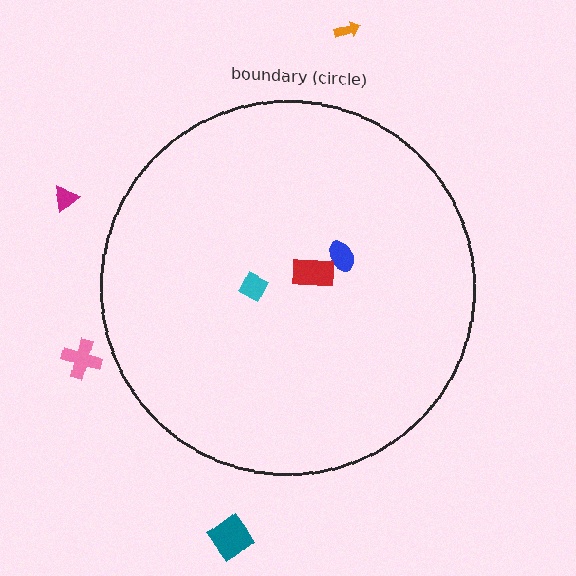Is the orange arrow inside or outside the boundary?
Outside.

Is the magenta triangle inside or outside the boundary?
Outside.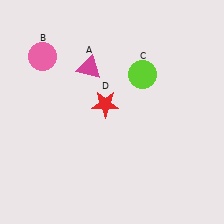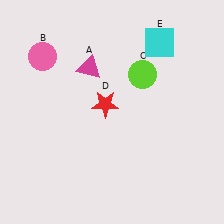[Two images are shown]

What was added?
A cyan square (E) was added in Image 2.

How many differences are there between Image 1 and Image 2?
There is 1 difference between the two images.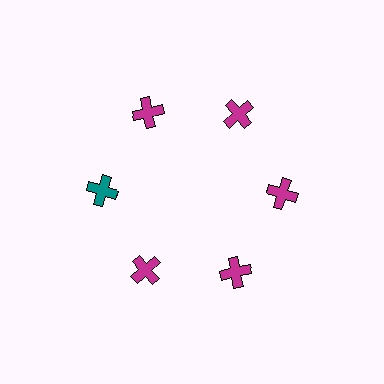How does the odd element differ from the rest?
It has a different color: teal instead of magenta.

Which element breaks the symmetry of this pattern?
The teal cross at roughly the 9 o'clock position breaks the symmetry. All other shapes are magenta crosses.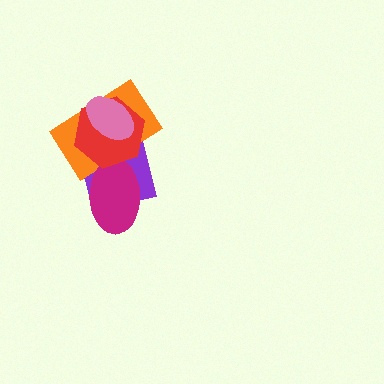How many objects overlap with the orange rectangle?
4 objects overlap with the orange rectangle.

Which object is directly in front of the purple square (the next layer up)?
The orange rectangle is directly in front of the purple square.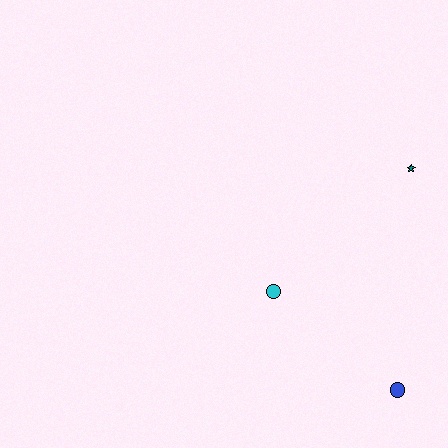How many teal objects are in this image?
There is 1 teal object.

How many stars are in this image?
There is 1 star.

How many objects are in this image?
There are 3 objects.